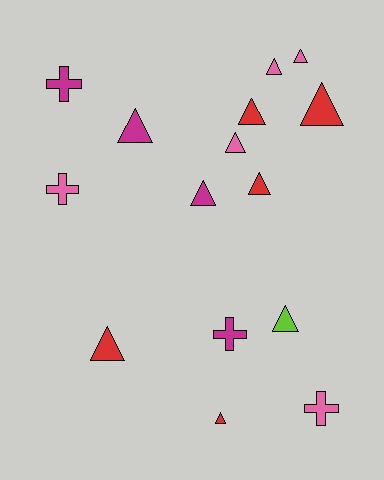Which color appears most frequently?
Red, with 5 objects.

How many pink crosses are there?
There are 2 pink crosses.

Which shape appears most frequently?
Triangle, with 11 objects.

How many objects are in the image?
There are 15 objects.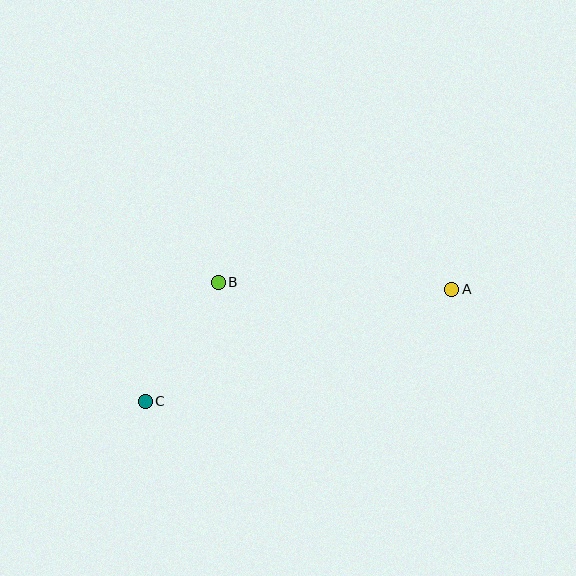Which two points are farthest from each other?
Points A and C are farthest from each other.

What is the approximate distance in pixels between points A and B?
The distance between A and B is approximately 233 pixels.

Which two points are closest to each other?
Points B and C are closest to each other.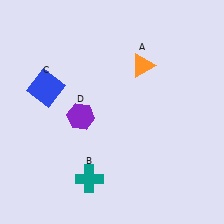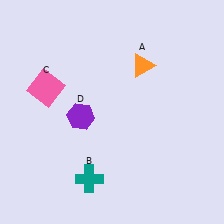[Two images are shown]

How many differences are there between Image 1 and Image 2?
There is 1 difference between the two images.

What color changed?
The square (C) changed from blue in Image 1 to pink in Image 2.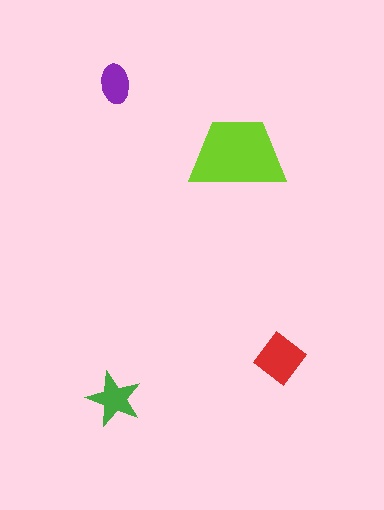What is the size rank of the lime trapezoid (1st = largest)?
1st.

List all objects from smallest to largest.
The purple ellipse, the green star, the red diamond, the lime trapezoid.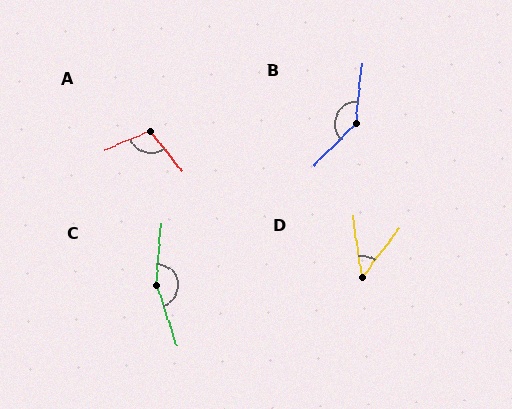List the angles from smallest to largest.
D (45°), A (105°), B (141°), C (157°).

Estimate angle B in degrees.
Approximately 141 degrees.